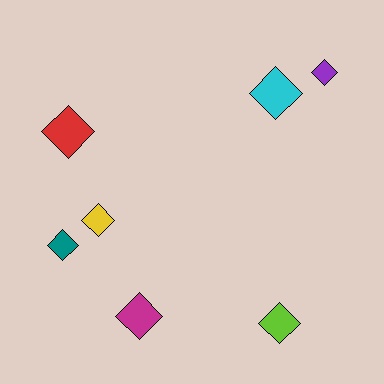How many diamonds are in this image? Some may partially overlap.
There are 7 diamonds.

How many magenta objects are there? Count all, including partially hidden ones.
There is 1 magenta object.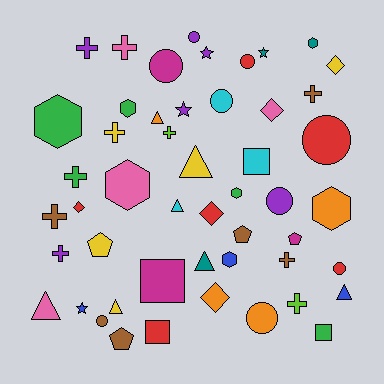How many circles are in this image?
There are 9 circles.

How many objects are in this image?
There are 50 objects.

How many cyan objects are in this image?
There are 3 cyan objects.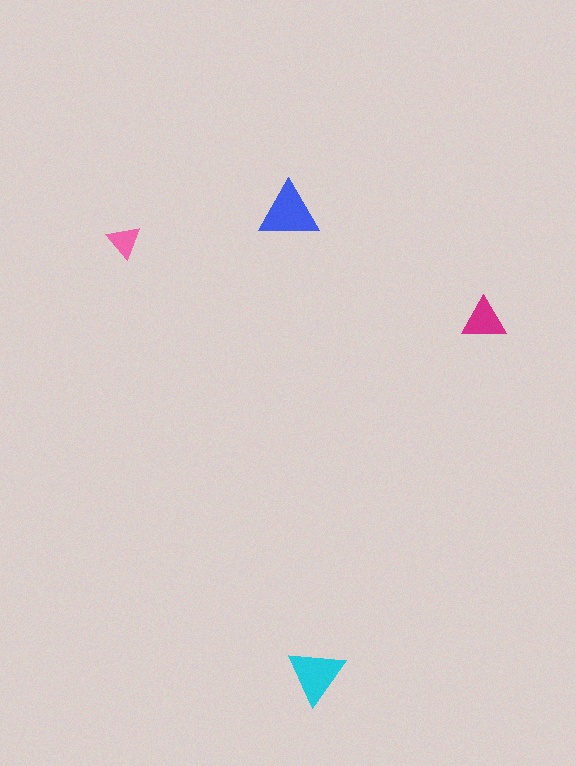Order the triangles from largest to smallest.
the blue one, the cyan one, the magenta one, the pink one.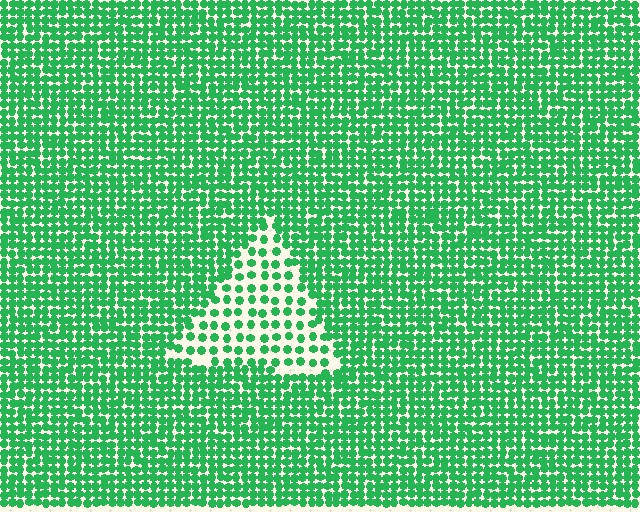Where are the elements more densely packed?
The elements are more densely packed outside the triangle boundary.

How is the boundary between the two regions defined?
The boundary is defined by a change in element density (approximately 2.2x ratio). All elements are the same color, size, and shape.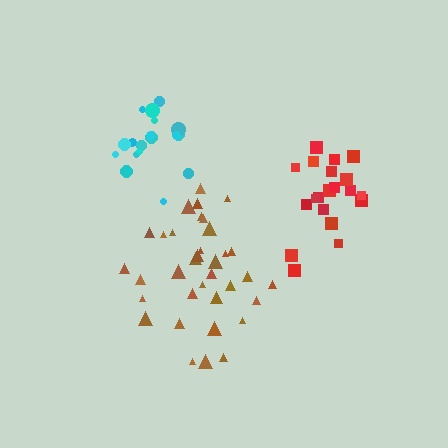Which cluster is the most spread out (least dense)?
Brown.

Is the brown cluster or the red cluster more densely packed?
Red.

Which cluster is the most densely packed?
Cyan.